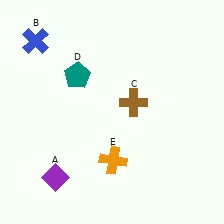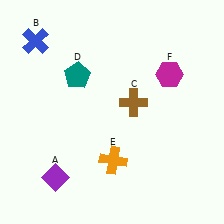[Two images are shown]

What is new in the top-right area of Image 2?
A magenta hexagon (F) was added in the top-right area of Image 2.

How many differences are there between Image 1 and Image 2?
There is 1 difference between the two images.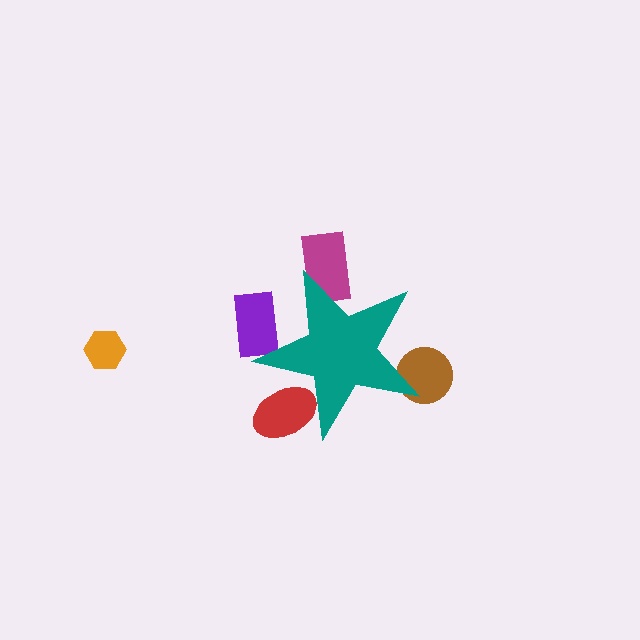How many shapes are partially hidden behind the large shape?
4 shapes are partially hidden.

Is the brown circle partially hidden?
Yes, the brown circle is partially hidden behind the teal star.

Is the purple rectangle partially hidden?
Yes, the purple rectangle is partially hidden behind the teal star.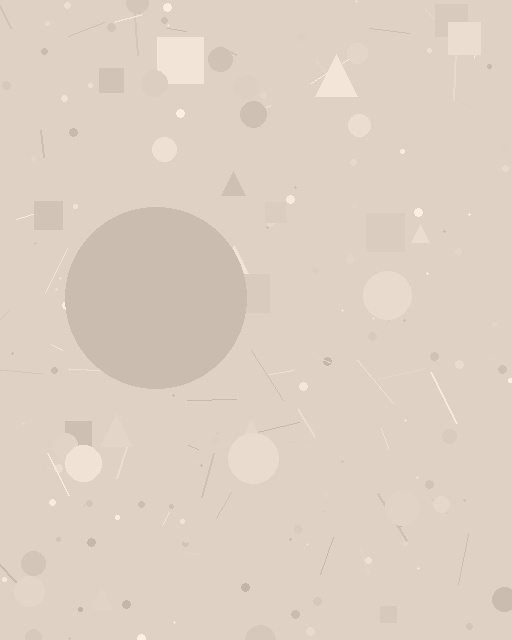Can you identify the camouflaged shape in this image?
The camouflaged shape is a circle.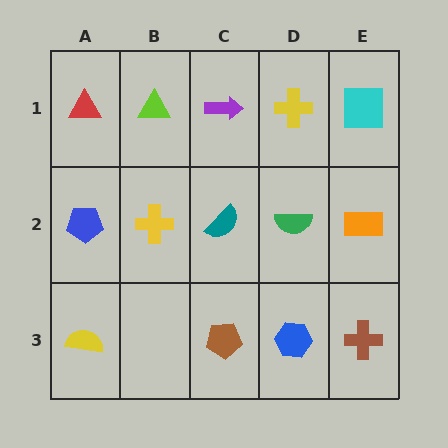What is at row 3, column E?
A brown cross.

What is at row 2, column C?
A teal semicircle.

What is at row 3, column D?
A blue hexagon.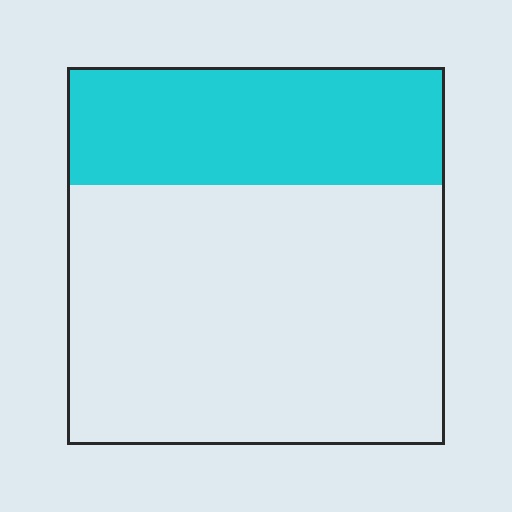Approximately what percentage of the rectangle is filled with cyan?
Approximately 30%.